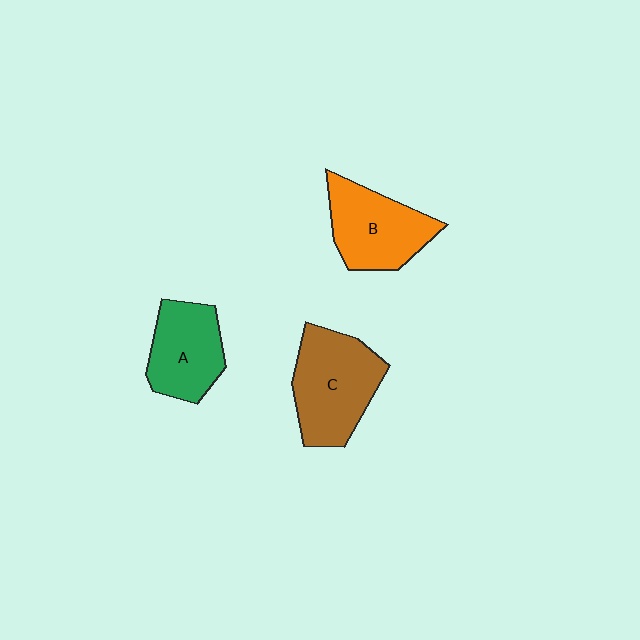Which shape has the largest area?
Shape C (brown).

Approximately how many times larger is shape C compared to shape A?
Approximately 1.3 times.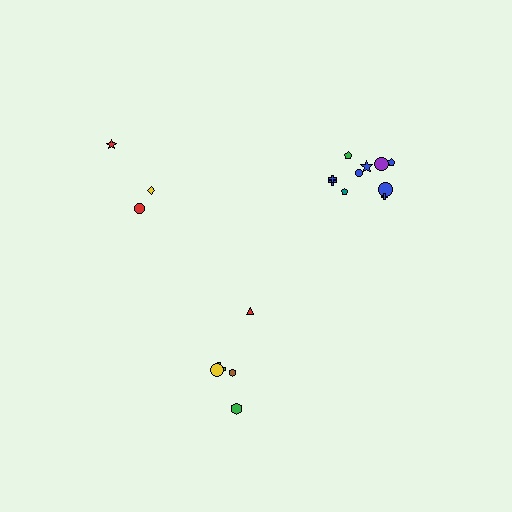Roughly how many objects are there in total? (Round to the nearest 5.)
Roughly 20 objects in total.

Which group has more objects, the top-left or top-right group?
The top-right group.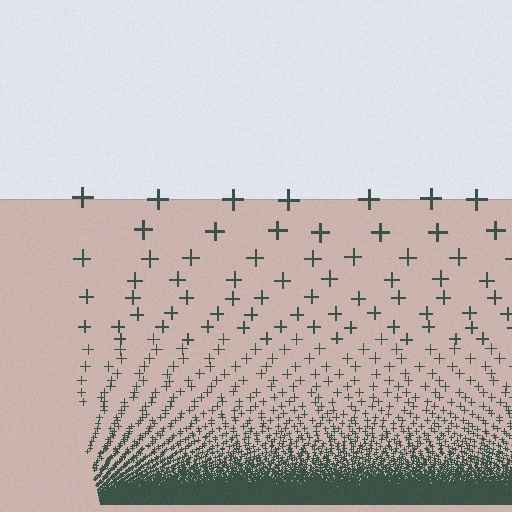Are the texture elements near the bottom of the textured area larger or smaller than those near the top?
Smaller. The gradient is inverted — elements near the bottom are smaller and denser.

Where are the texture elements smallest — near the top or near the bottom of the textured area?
Near the bottom.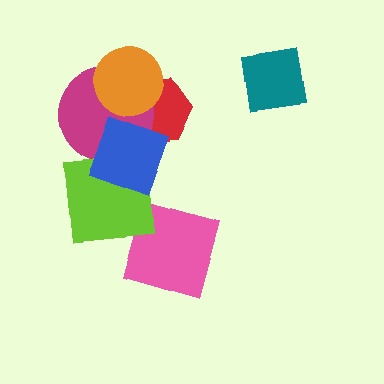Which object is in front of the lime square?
The blue square is in front of the lime square.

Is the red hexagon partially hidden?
Yes, it is partially covered by another shape.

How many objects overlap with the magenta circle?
3 objects overlap with the magenta circle.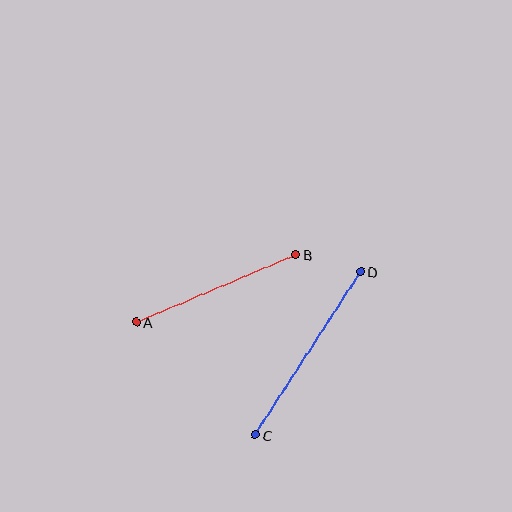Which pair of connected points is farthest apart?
Points C and D are farthest apart.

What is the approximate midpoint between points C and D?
The midpoint is at approximately (308, 353) pixels.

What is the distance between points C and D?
The distance is approximately 194 pixels.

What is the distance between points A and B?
The distance is approximately 174 pixels.